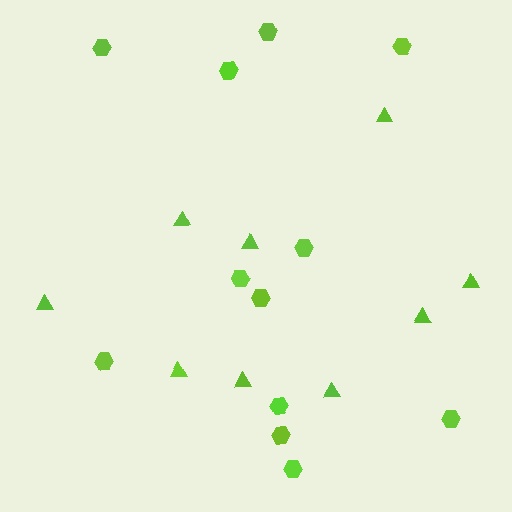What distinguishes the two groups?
There are 2 groups: one group of hexagons (12) and one group of triangles (9).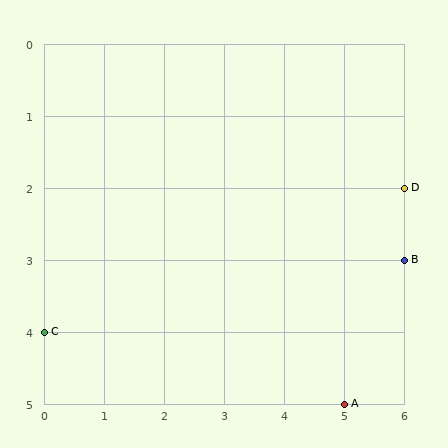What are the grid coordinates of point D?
Point D is at grid coordinates (6, 2).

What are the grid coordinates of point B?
Point B is at grid coordinates (6, 3).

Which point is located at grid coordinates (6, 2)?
Point D is at (6, 2).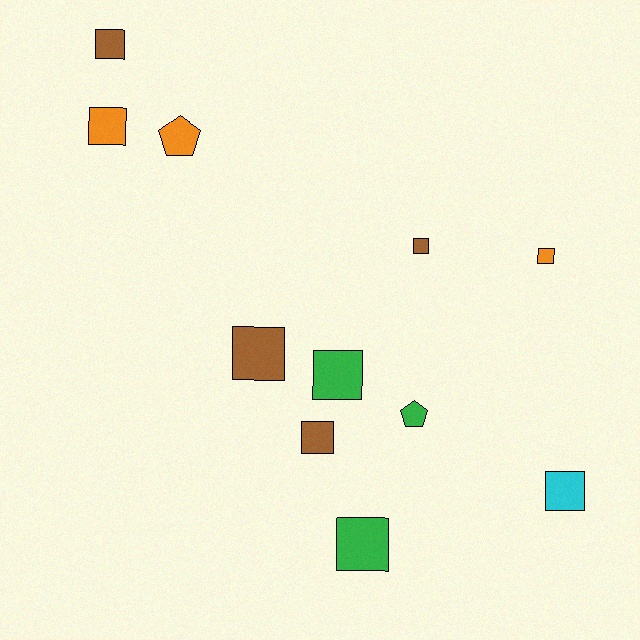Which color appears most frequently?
Brown, with 4 objects.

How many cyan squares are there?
There is 1 cyan square.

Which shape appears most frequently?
Square, with 9 objects.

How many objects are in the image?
There are 11 objects.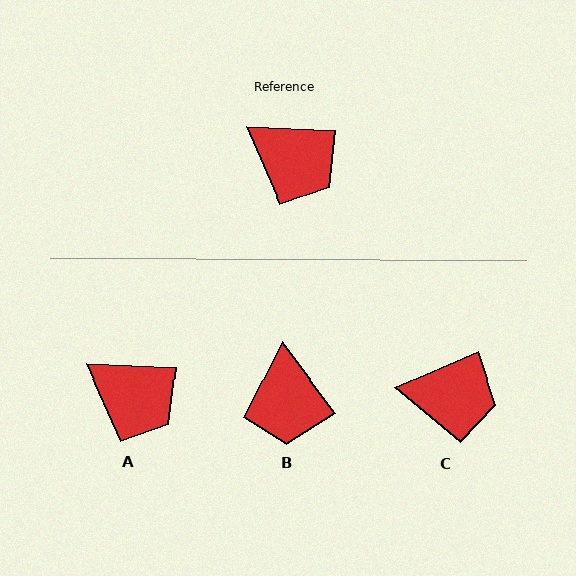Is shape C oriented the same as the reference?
No, it is off by about 26 degrees.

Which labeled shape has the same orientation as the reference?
A.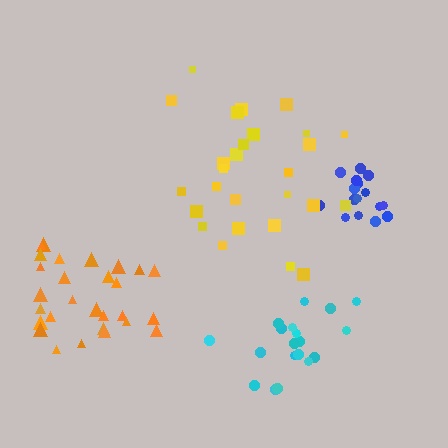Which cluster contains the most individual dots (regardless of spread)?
Orange (28).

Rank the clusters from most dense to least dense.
blue, orange, cyan, yellow.